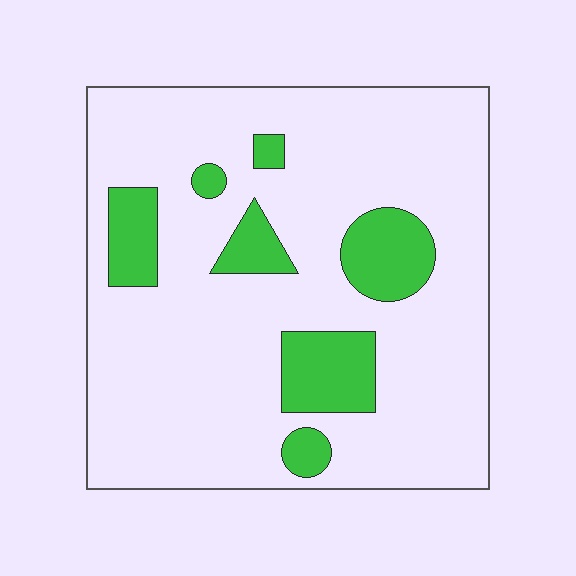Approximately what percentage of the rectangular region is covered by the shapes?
Approximately 15%.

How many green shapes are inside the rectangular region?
7.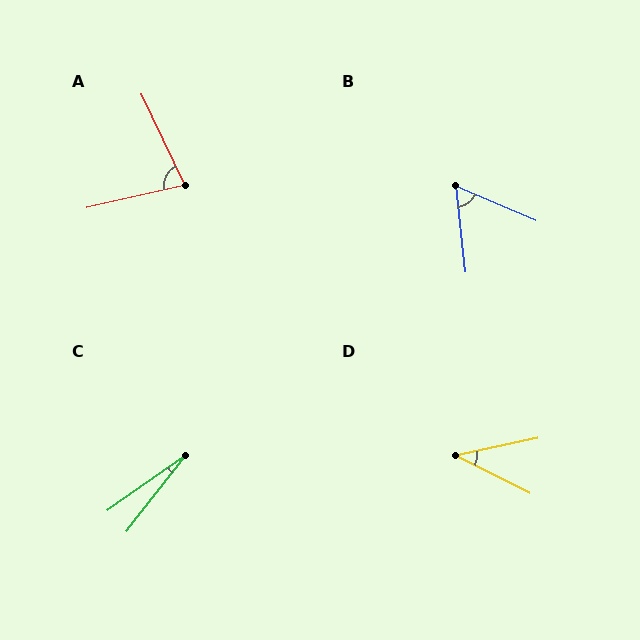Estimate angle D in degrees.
Approximately 39 degrees.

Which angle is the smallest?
C, at approximately 17 degrees.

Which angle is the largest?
A, at approximately 77 degrees.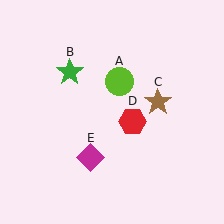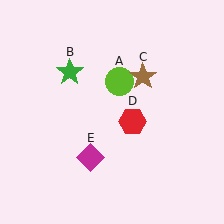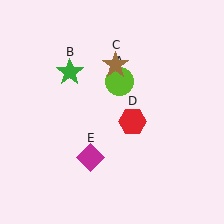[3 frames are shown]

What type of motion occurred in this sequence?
The brown star (object C) rotated counterclockwise around the center of the scene.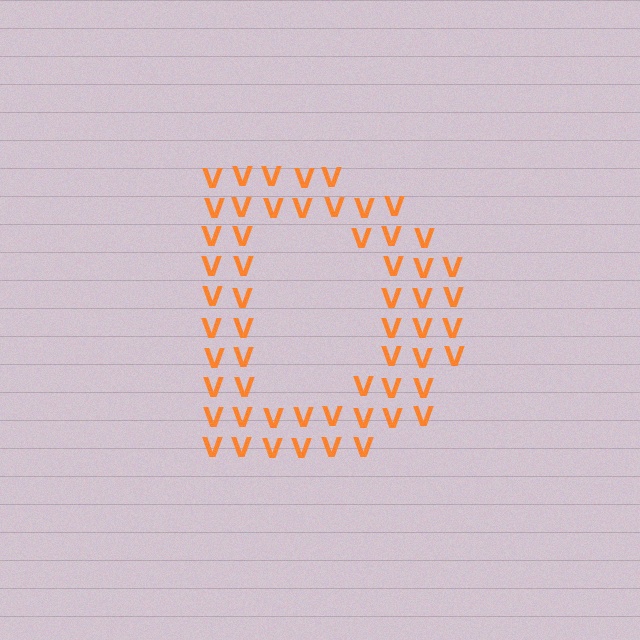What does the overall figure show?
The overall figure shows the letter D.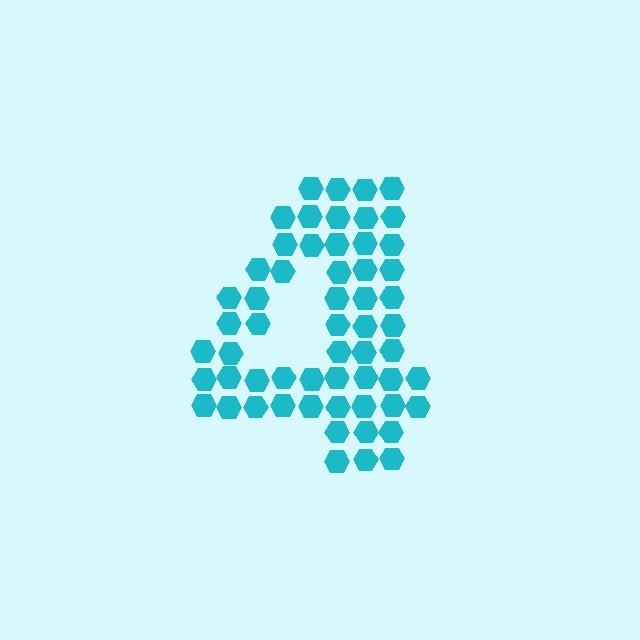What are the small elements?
The small elements are hexagons.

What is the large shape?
The large shape is the digit 4.